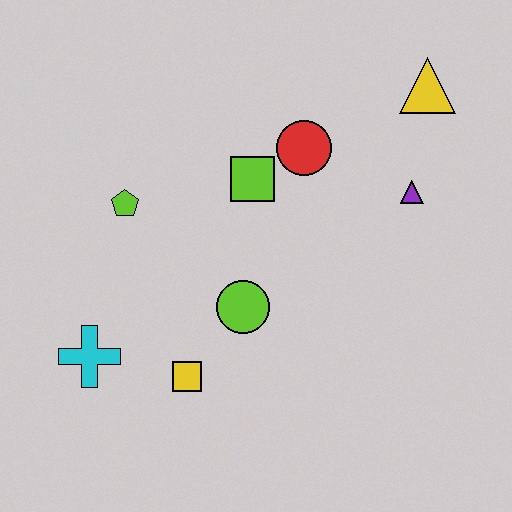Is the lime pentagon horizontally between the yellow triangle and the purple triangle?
No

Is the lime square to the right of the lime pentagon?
Yes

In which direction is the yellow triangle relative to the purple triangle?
The yellow triangle is above the purple triangle.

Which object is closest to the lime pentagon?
The lime square is closest to the lime pentagon.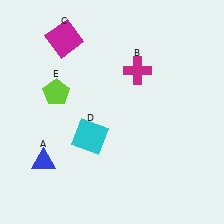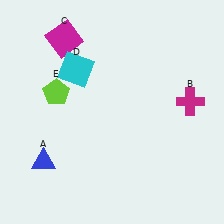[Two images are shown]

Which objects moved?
The objects that moved are: the magenta cross (B), the cyan square (D).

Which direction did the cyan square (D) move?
The cyan square (D) moved up.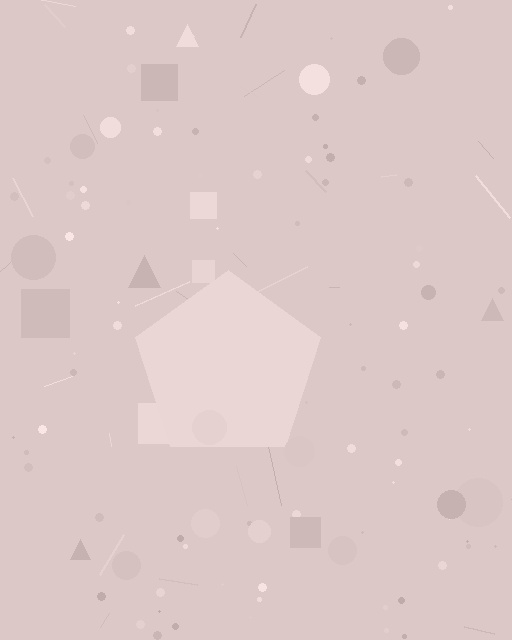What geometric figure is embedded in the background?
A pentagon is embedded in the background.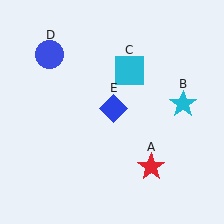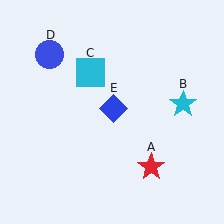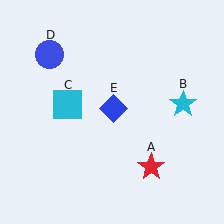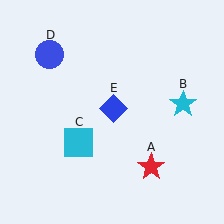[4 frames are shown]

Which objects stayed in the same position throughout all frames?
Red star (object A) and cyan star (object B) and blue circle (object D) and blue diamond (object E) remained stationary.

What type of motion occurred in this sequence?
The cyan square (object C) rotated counterclockwise around the center of the scene.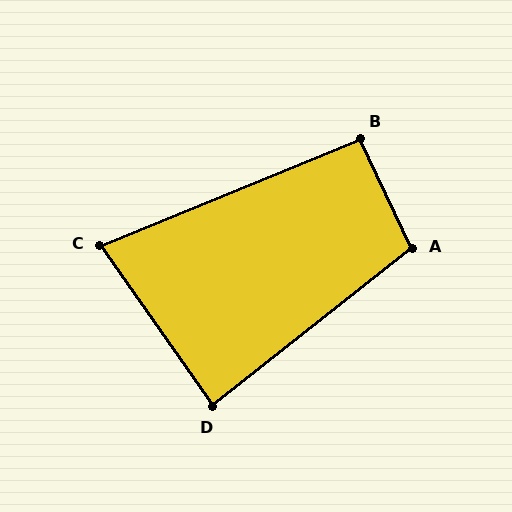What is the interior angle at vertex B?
Approximately 93 degrees (approximately right).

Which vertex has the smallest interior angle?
C, at approximately 77 degrees.